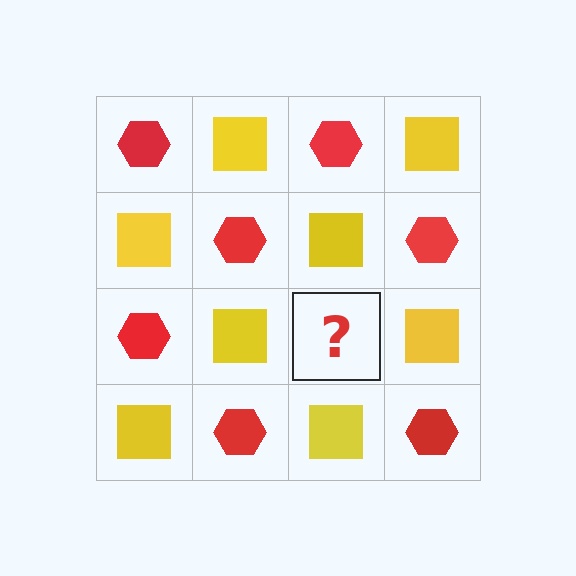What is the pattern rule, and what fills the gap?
The rule is that it alternates red hexagon and yellow square in a checkerboard pattern. The gap should be filled with a red hexagon.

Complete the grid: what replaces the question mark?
The question mark should be replaced with a red hexagon.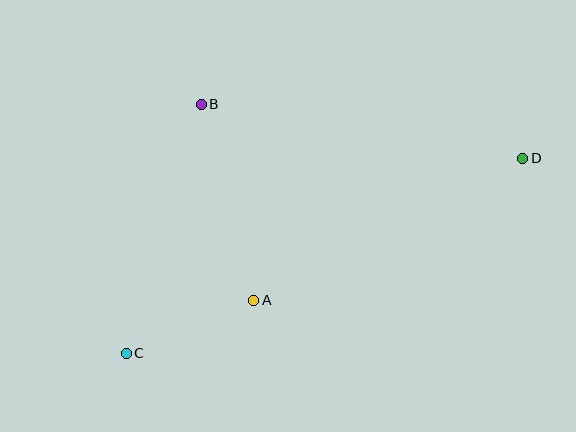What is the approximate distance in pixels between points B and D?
The distance between B and D is approximately 326 pixels.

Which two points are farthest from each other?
Points C and D are farthest from each other.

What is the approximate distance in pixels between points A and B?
The distance between A and B is approximately 203 pixels.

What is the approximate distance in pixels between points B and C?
The distance between B and C is approximately 260 pixels.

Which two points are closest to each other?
Points A and C are closest to each other.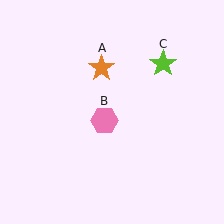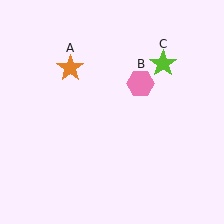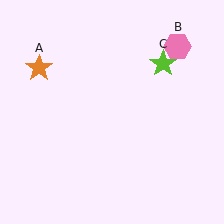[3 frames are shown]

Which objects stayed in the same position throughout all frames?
Lime star (object C) remained stationary.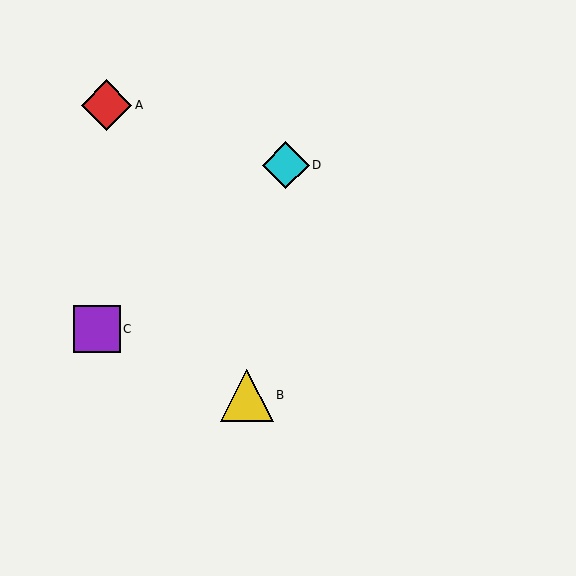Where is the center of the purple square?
The center of the purple square is at (97, 329).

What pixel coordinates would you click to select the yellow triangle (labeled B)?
Click at (247, 395) to select the yellow triangle B.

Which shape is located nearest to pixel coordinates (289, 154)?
The cyan diamond (labeled D) at (286, 165) is nearest to that location.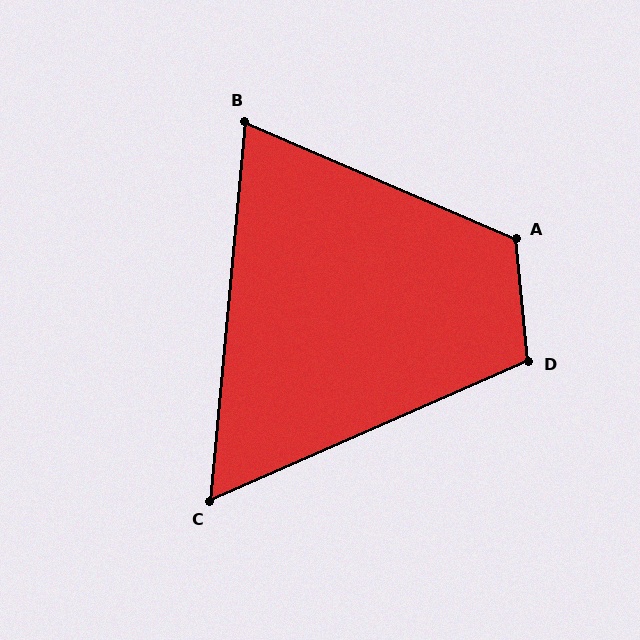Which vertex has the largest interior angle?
A, at approximately 119 degrees.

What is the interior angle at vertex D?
Approximately 108 degrees (obtuse).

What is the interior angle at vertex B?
Approximately 72 degrees (acute).